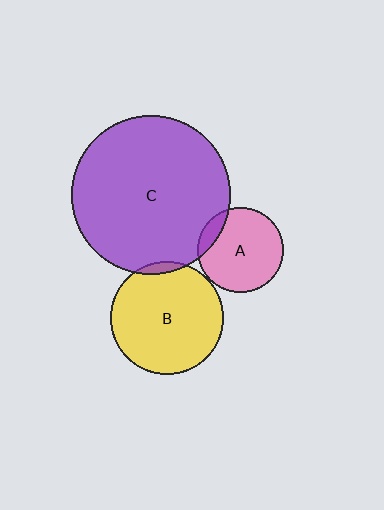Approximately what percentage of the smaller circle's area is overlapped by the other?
Approximately 5%.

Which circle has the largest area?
Circle C (purple).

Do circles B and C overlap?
Yes.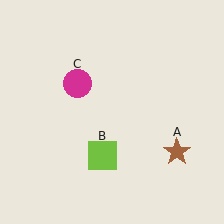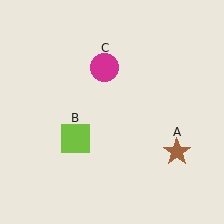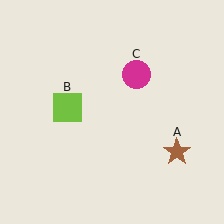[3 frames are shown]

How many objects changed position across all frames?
2 objects changed position: lime square (object B), magenta circle (object C).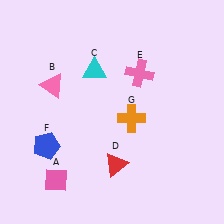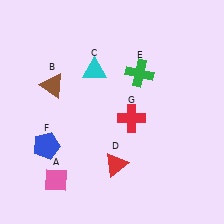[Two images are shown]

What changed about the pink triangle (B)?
In Image 1, B is pink. In Image 2, it changed to brown.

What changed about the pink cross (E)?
In Image 1, E is pink. In Image 2, it changed to green.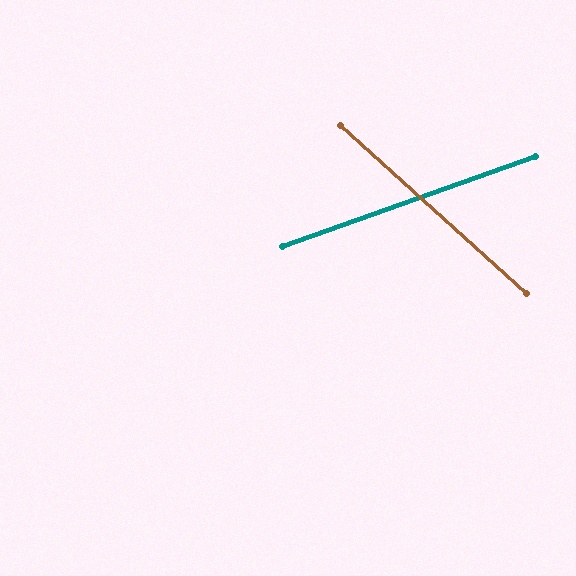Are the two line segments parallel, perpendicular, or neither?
Neither parallel nor perpendicular — they differ by about 62°.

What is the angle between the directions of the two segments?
Approximately 62 degrees.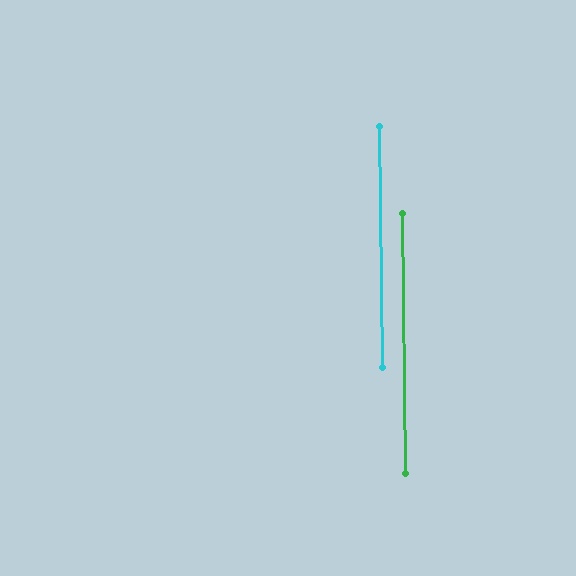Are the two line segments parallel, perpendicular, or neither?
Parallel — their directions differ by only 0.2°.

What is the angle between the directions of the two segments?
Approximately 0 degrees.